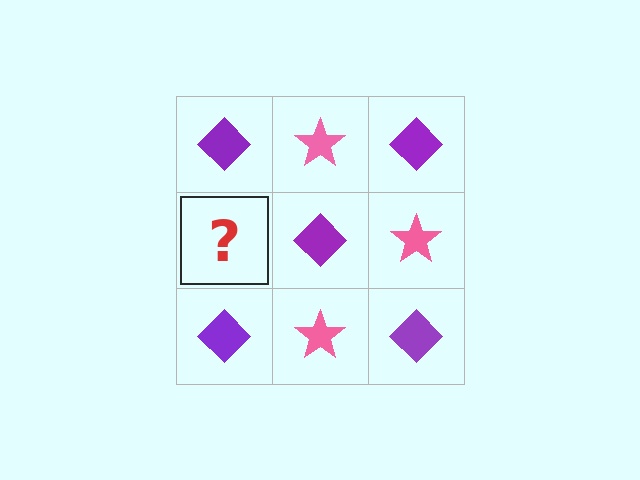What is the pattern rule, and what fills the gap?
The rule is that it alternates purple diamond and pink star in a checkerboard pattern. The gap should be filled with a pink star.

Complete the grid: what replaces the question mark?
The question mark should be replaced with a pink star.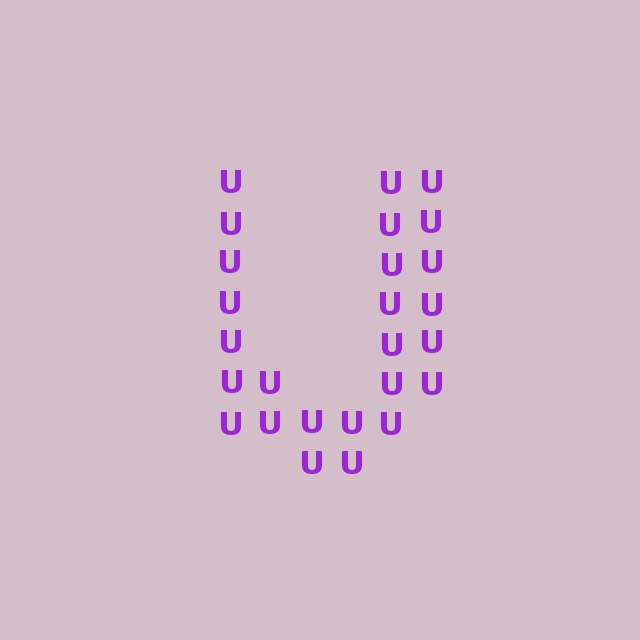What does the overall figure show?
The overall figure shows the letter U.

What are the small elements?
The small elements are letter U's.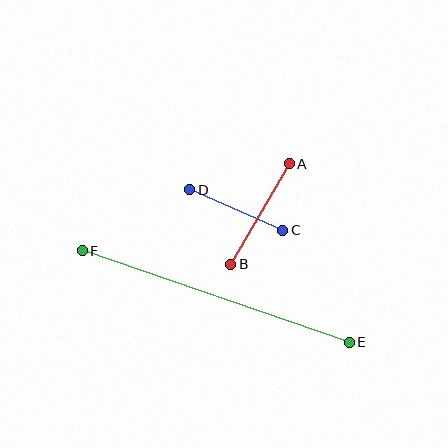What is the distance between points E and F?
The distance is approximately 282 pixels.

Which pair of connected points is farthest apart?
Points E and F are farthest apart.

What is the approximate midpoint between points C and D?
The midpoint is at approximately (236, 210) pixels.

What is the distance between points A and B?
The distance is approximately 116 pixels.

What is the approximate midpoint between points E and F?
The midpoint is at approximately (216, 296) pixels.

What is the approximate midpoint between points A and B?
The midpoint is at approximately (260, 214) pixels.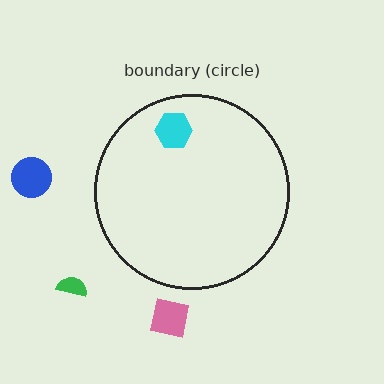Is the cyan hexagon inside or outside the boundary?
Inside.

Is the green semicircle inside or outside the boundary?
Outside.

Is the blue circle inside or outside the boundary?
Outside.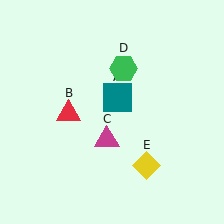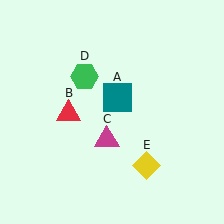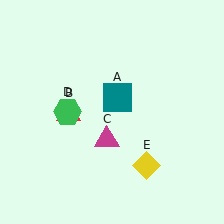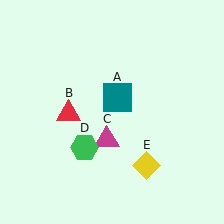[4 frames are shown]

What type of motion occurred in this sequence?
The green hexagon (object D) rotated counterclockwise around the center of the scene.